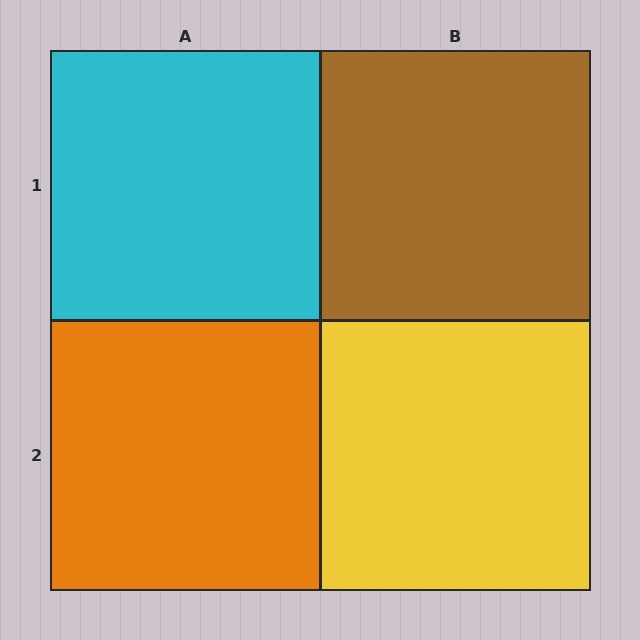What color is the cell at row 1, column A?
Cyan.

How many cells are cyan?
1 cell is cyan.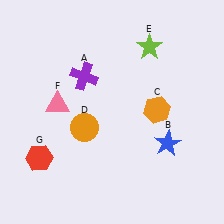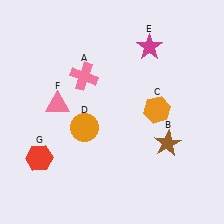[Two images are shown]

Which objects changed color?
A changed from purple to pink. B changed from blue to brown. E changed from lime to magenta.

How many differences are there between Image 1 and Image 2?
There are 3 differences between the two images.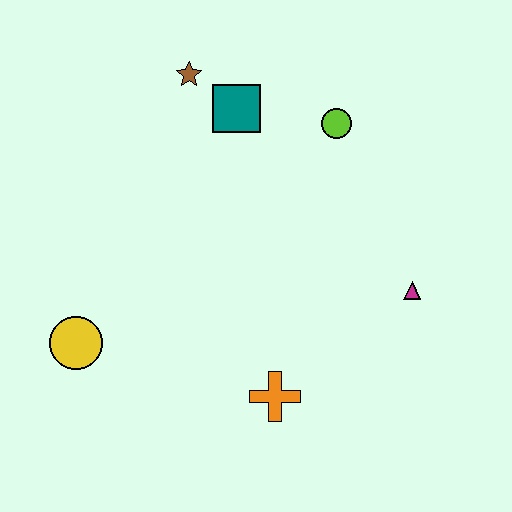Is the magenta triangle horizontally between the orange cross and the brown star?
No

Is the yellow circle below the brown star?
Yes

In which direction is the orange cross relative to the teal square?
The orange cross is below the teal square.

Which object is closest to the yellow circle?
The orange cross is closest to the yellow circle.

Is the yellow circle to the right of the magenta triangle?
No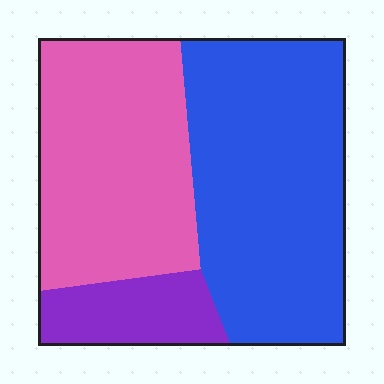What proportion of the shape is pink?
Pink takes up about two fifths (2/5) of the shape.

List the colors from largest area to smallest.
From largest to smallest: blue, pink, purple.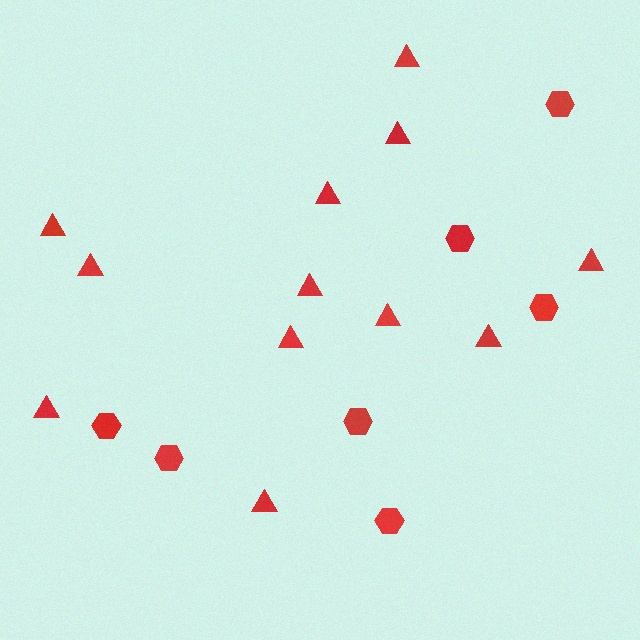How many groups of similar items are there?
There are 2 groups: one group of hexagons (7) and one group of triangles (12).